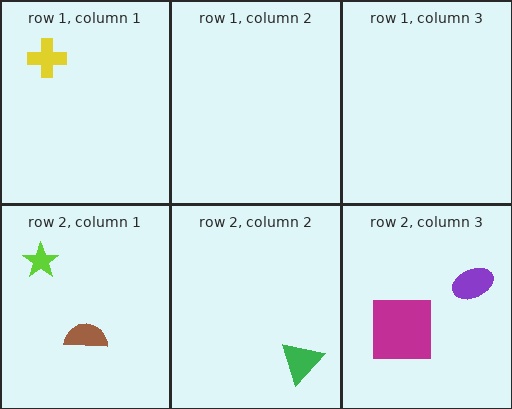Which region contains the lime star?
The row 2, column 1 region.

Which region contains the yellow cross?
The row 1, column 1 region.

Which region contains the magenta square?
The row 2, column 3 region.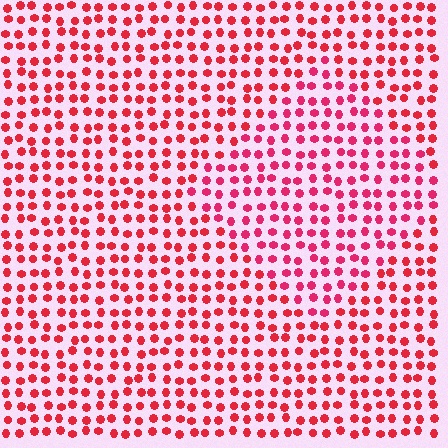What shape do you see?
I see a diamond.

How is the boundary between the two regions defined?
The boundary is defined purely by a slight shift in hue (about 16 degrees). Spacing, size, and orientation are identical on both sides.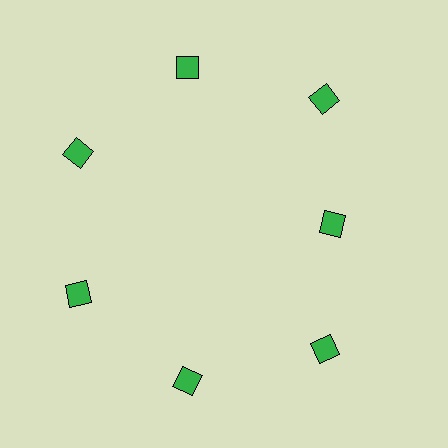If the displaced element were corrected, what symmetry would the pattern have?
It would have 7-fold rotational symmetry — the pattern would map onto itself every 51 degrees.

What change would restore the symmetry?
The symmetry would be restored by moving it outward, back onto the ring so that all 7 diamonds sit at equal angles and equal distance from the center.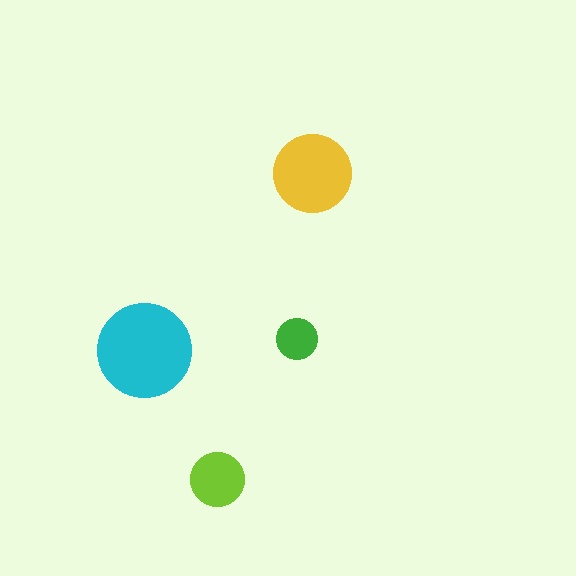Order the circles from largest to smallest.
the cyan one, the yellow one, the lime one, the green one.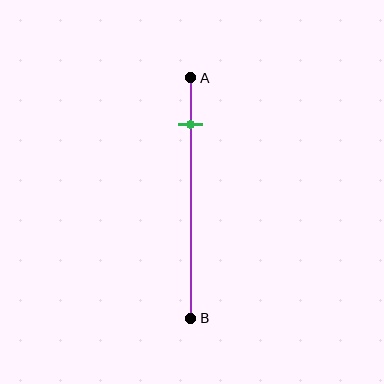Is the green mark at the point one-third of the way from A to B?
No, the mark is at about 20% from A, not at the 33% one-third point.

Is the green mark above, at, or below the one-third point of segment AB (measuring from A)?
The green mark is above the one-third point of segment AB.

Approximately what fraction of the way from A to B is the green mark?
The green mark is approximately 20% of the way from A to B.